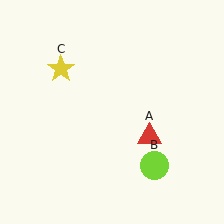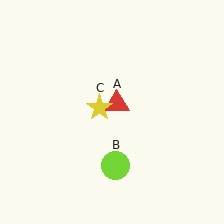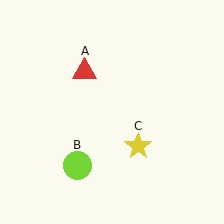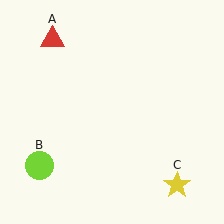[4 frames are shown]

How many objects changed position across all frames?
3 objects changed position: red triangle (object A), lime circle (object B), yellow star (object C).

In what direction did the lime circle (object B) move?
The lime circle (object B) moved left.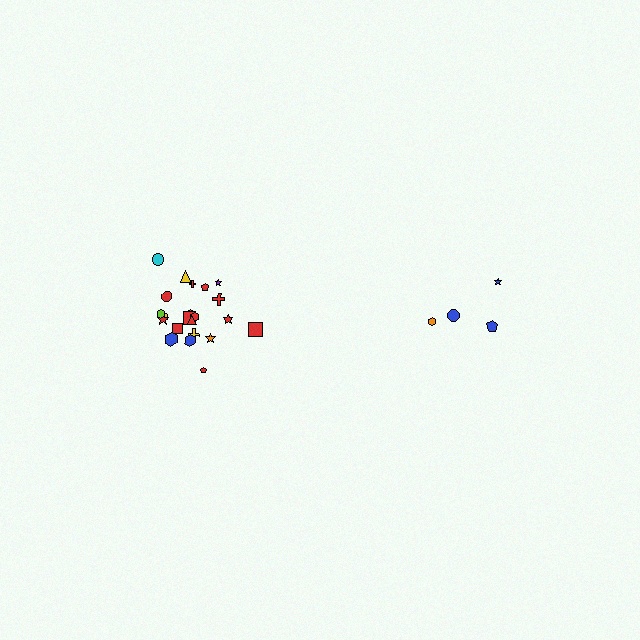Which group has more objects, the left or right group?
The left group.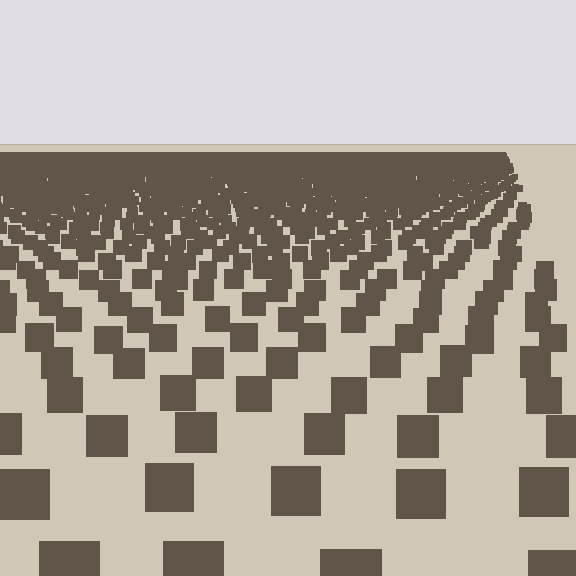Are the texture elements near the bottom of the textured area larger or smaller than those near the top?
Larger. Near the bottom, elements are closer to the viewer and appear at a bigger on-screen size.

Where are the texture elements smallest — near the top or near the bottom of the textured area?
Near the top.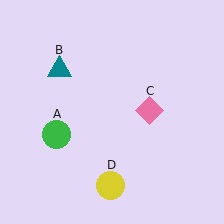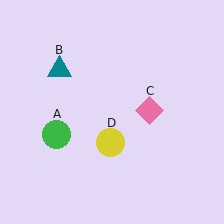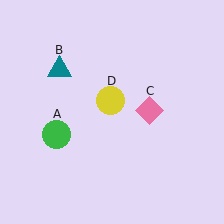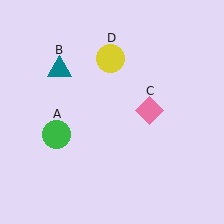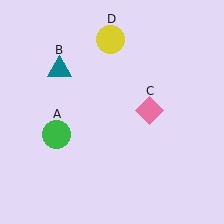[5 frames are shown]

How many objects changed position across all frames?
1 object changed position: yellow circle (object D).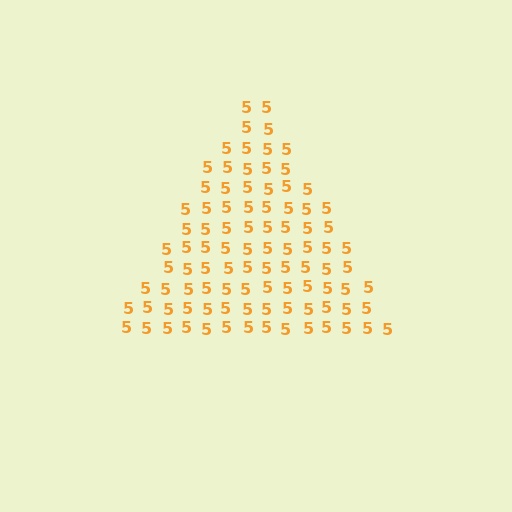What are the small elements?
The small elements are digit 5's.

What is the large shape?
The large shape is a triangle.